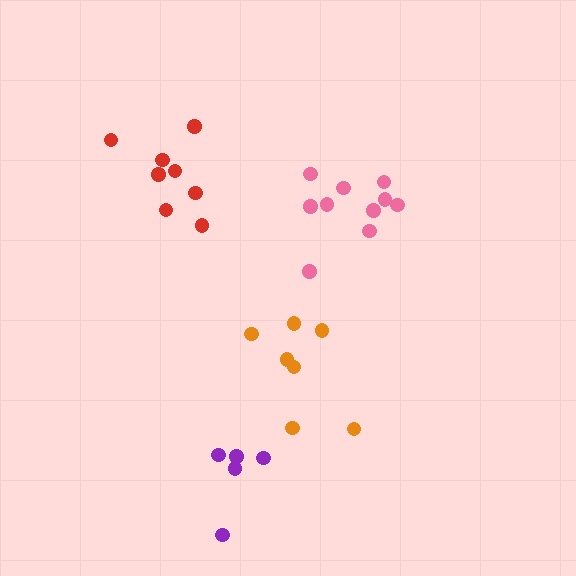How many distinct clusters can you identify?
There are 4 distinct clusters.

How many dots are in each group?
Group 1: 10 dots, Group 2: 8 dots, Group 3: 7 dots, Group 4: 5 dots (30 total).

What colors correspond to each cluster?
The clusters are colored: pink, red, orange, purple.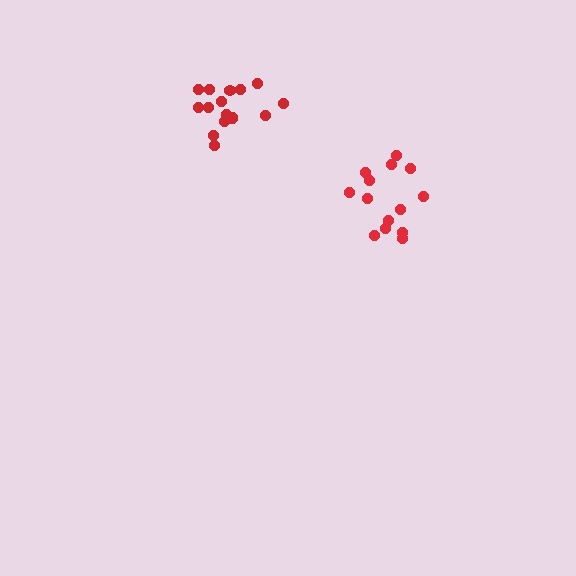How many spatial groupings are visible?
There are 2 spatial groupings.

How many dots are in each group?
Group 1: 16 dots, Group 2: 14 dots (30 total).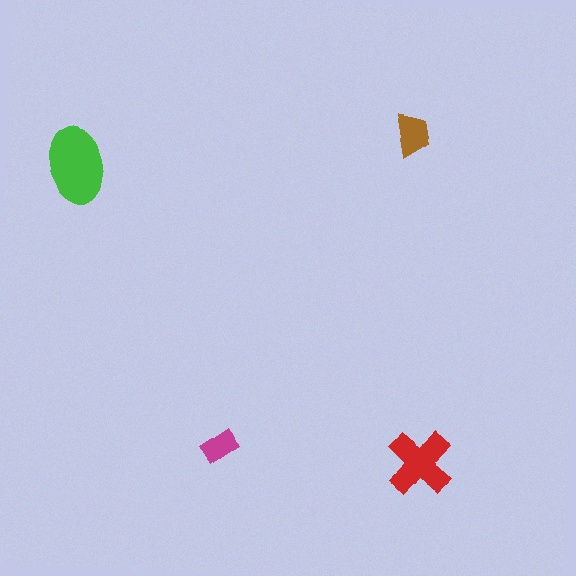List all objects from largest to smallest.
The green ellipse, the red cross, the brown trapezoid, the magenta rectangle.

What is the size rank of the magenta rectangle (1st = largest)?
4th.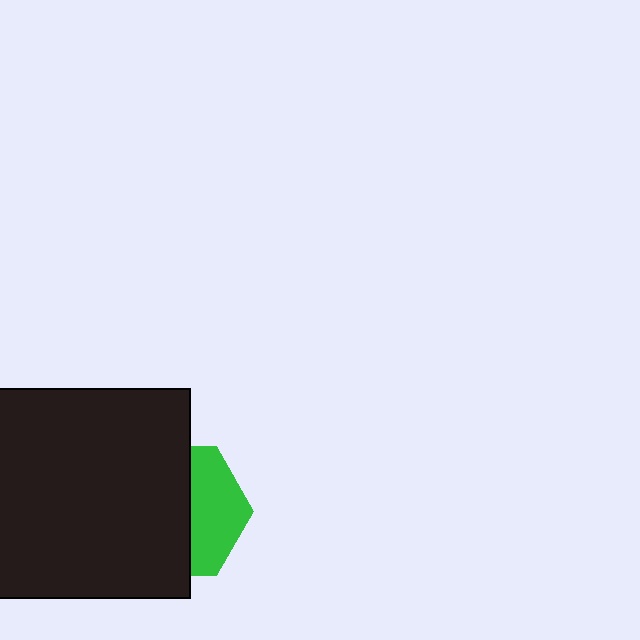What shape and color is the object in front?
The object in front is a black rectangle.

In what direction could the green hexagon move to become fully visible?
The green hexagon could move right. That would shift it out from behind the black rectangle entirely.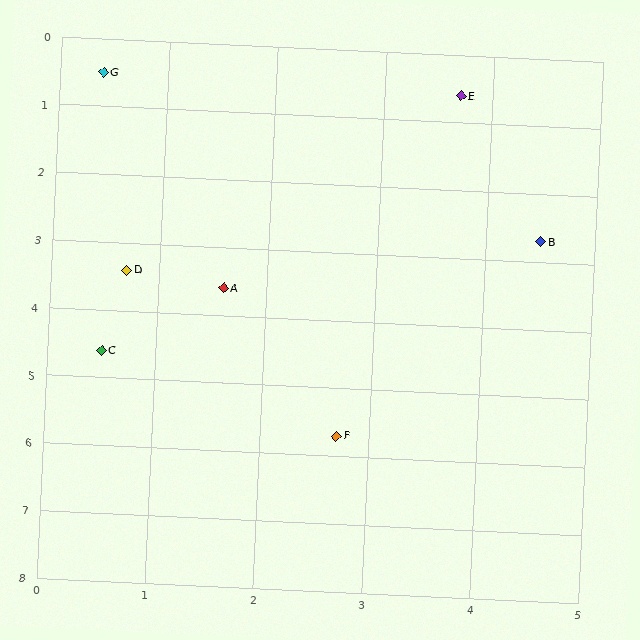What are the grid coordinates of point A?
Point A is at approximately (1.6, 3.6).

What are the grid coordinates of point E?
Point E is at approximately (3.7, 0.6).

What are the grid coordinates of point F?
Point F is at approximately (2.7, 5.7).